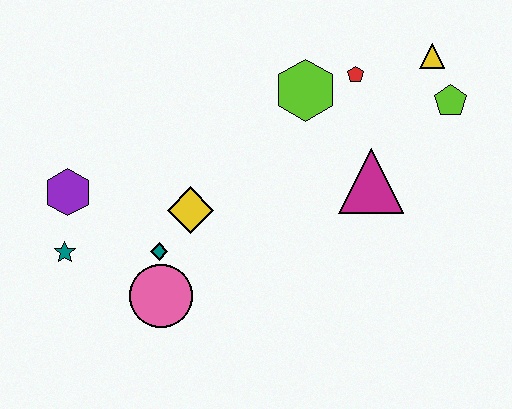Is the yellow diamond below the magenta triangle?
Yes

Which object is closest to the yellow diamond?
The teal diamond is closest to the yellow diamond.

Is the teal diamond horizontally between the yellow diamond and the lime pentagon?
No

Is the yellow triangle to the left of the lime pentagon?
Yes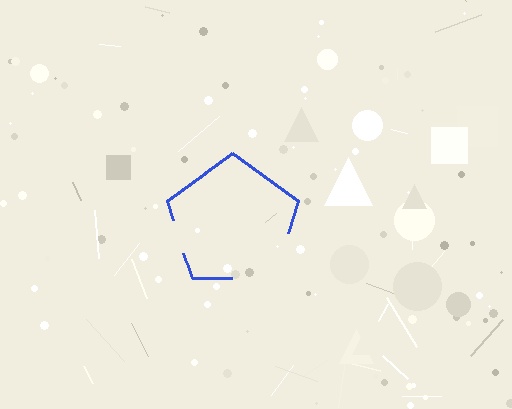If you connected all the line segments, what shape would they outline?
They would outline a pentagon.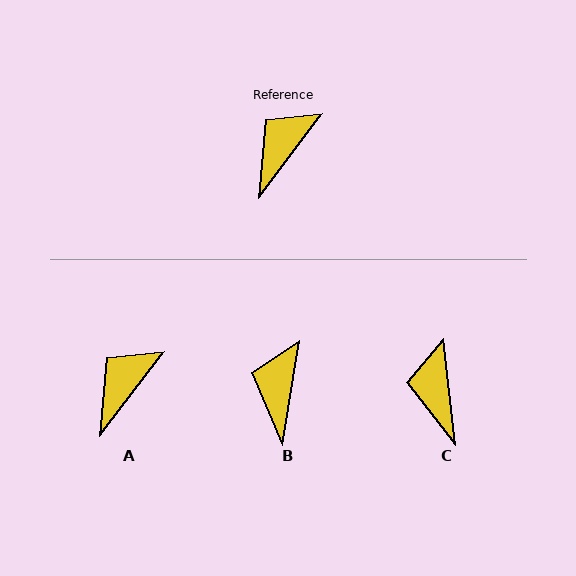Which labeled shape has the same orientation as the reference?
A.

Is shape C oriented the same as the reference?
No, it is off by about 43 degrees.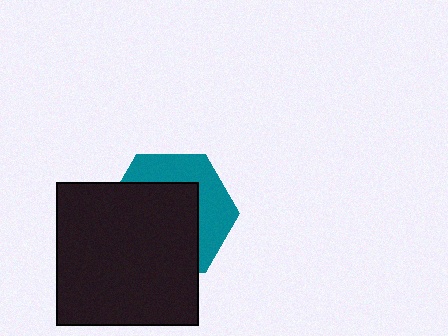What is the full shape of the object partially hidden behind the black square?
The partially hidden object is a teal hexagon.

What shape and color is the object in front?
The object in front is a black square.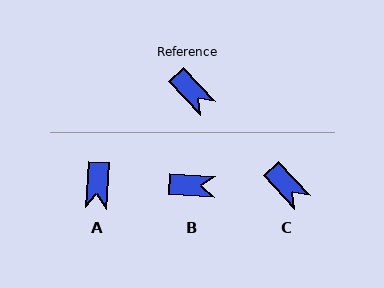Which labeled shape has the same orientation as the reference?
C.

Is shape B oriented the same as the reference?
No, it is off by about 44 degrees.